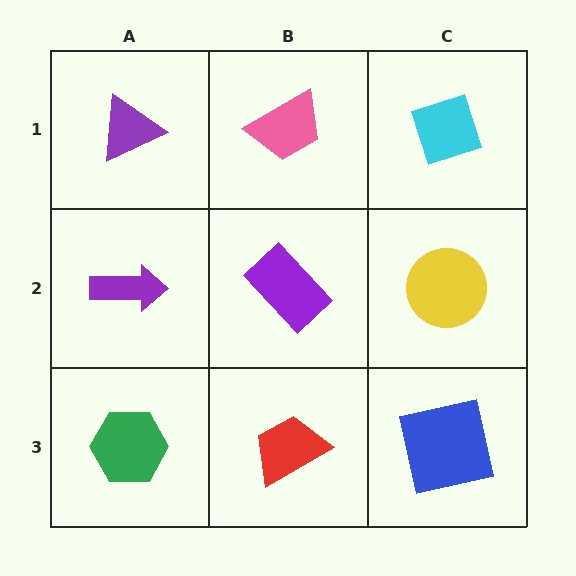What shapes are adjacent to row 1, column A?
A purple arrow (row 2, column A), a pink trapezoid (row 1, column B).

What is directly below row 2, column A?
A green hexagon.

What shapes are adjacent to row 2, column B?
A pink trapezoid (row 1, column B), a red trapezoid (row 3, column B), a purple arrow (row 2, column A), a yellow circle (row 2, column C).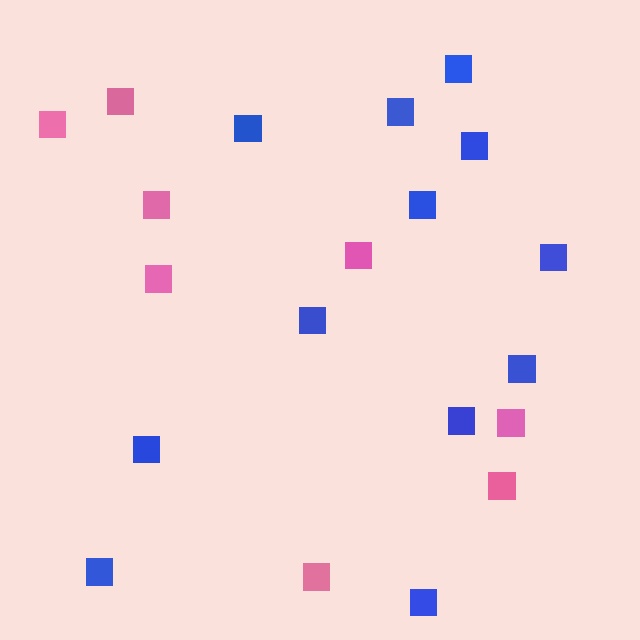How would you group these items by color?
There are 2 groups: one group of pink squares (8) and one group of blue squares (12).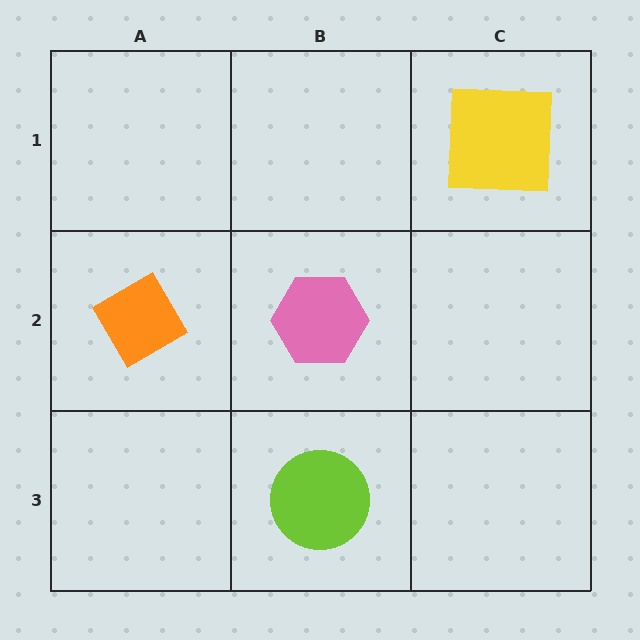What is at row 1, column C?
A yellow square.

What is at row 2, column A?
An orange diamond.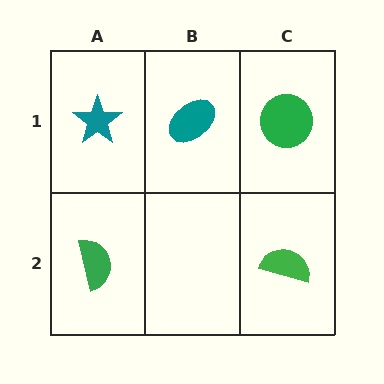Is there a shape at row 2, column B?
No, that cell is empty.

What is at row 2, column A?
A green semicircle.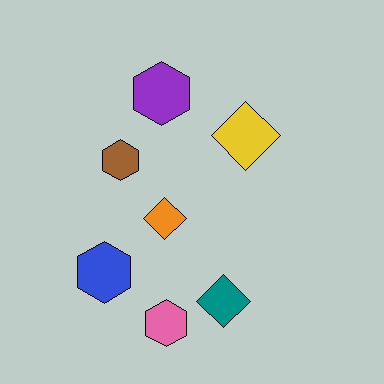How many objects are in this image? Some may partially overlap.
There are 7 objects.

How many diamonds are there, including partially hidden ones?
There are 3 diamonds.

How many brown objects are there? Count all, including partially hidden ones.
There is 1 brown object.